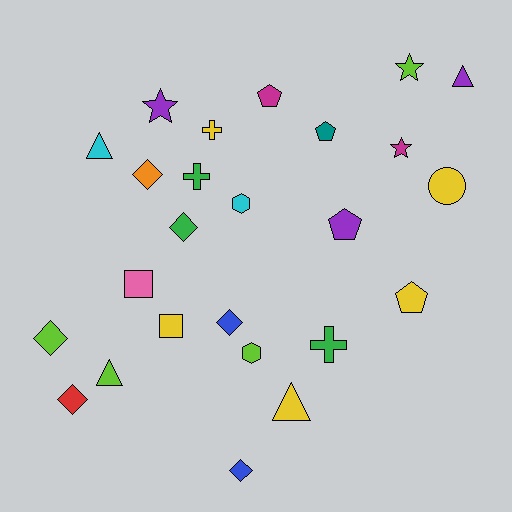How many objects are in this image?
There are 25 objects.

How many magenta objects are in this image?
There are 2 magenta objects.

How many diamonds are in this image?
There are 6 diamonds.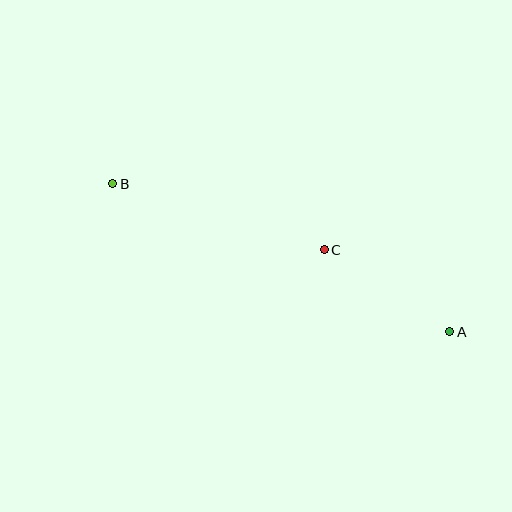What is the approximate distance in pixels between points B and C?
The distance between B and C is approximately 222 pixels.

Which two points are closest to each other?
Points A and C are closest to each other.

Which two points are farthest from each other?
Points A and B are farthest from each other.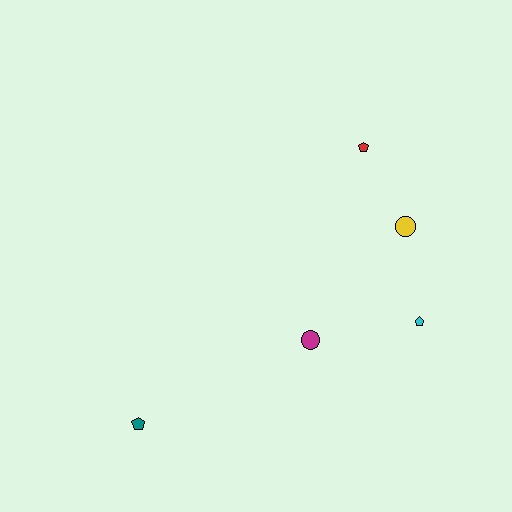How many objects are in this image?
There are 5 objects.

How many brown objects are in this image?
There are no brown objects.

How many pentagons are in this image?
There are 3 pentagons.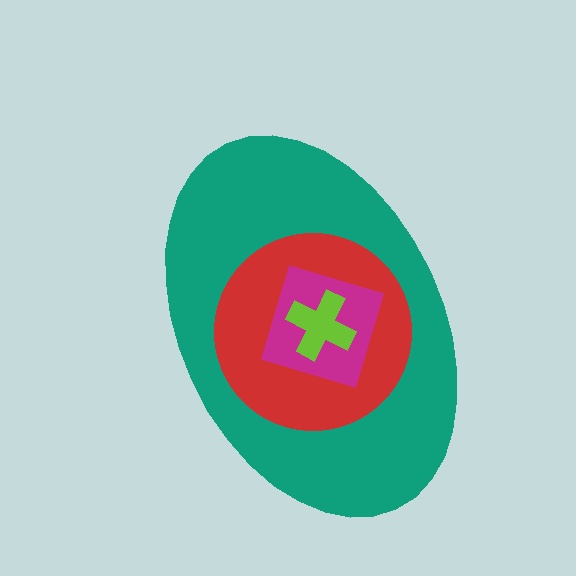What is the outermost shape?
The teal ellipse.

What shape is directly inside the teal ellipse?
The red circle.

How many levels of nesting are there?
4.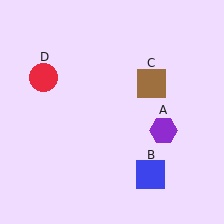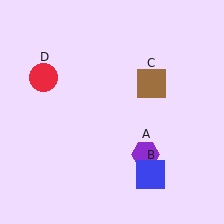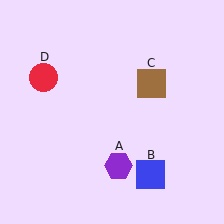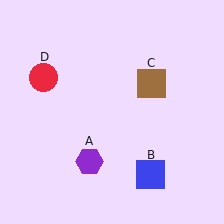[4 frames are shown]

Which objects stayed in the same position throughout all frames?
Blue square (object B) and brown square (object C) and red circle (object D) remained stationary.